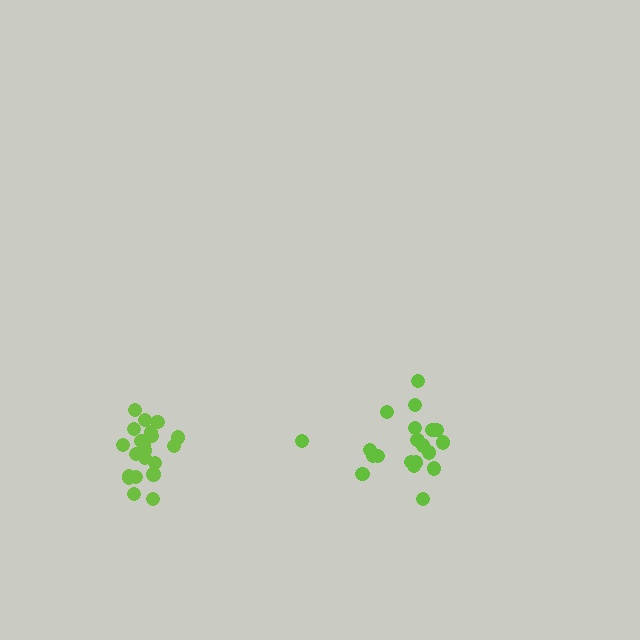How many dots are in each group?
Group 1: 20 dots, Group 2: 21 dots (41 total).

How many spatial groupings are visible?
There are 2 spatial groupings.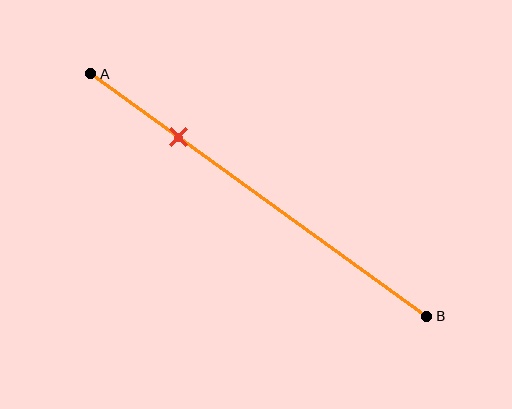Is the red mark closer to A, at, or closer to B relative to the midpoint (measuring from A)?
The red mark is closer to point A than the midpoint of segment AB.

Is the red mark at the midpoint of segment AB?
No, the mark is at about 25% from A, not at the 50% midpoint.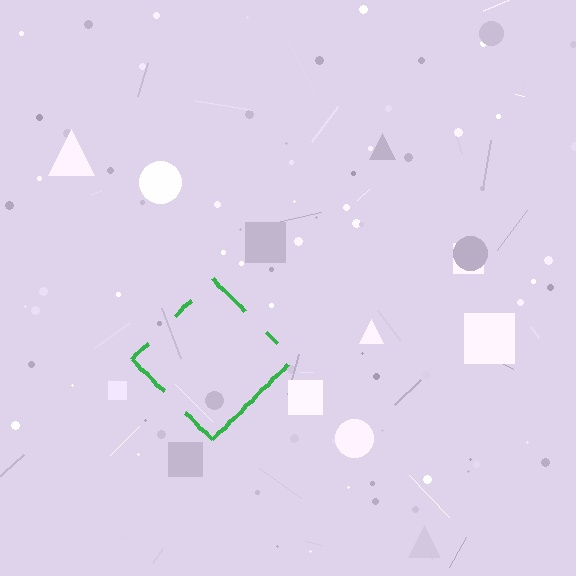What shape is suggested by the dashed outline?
The dashed outline suggests a diamond.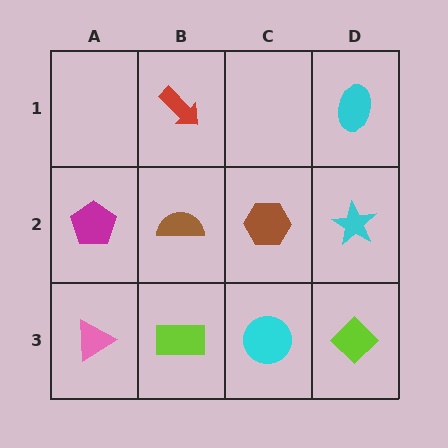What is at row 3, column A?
A pink triangle.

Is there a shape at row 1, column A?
No, that cell is empty.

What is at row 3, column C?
A cyan circle.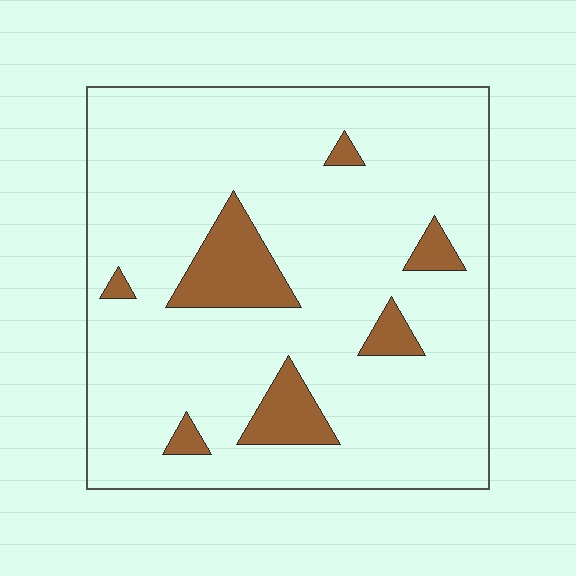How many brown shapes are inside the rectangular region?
7.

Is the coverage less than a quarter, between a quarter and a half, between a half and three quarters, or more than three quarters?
Less than a quarter.